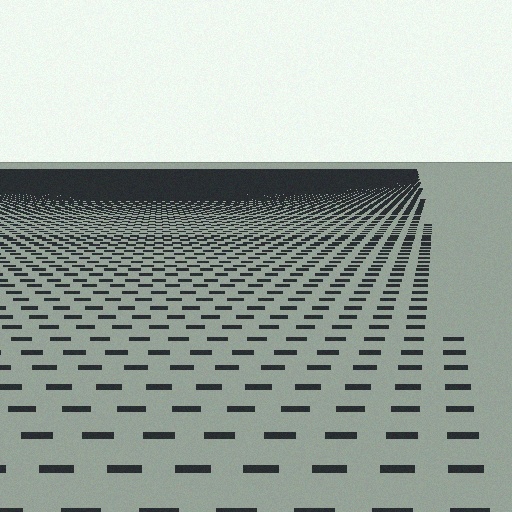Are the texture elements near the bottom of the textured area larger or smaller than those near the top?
Larger. Near the bottom, elements are closer to the viewer and appear at a bigger on-screen size.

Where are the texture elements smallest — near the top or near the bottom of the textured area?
Near the top.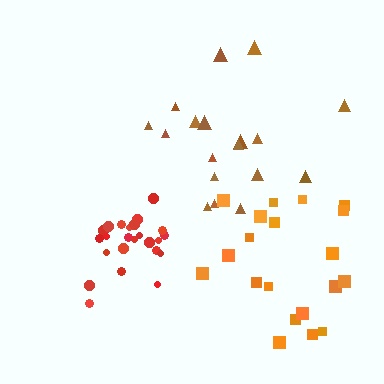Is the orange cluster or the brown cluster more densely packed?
Brown.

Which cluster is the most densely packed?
Red.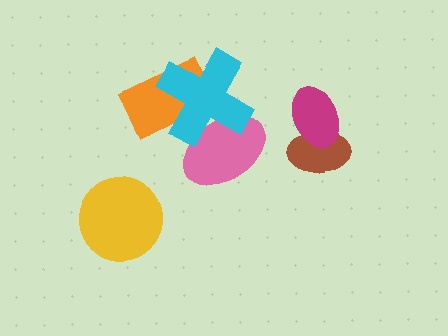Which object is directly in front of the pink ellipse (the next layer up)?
The orange rectangle is directly in front of the pink ellipse.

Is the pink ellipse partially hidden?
Yes, it is partially covered by another shape.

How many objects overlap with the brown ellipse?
1 object overlaps with the brown ellipse.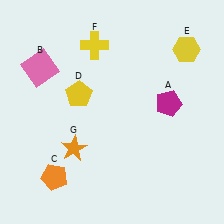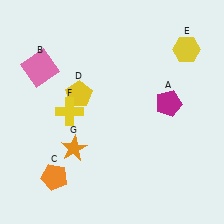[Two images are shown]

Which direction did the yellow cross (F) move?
The yellow cross (F) moved down.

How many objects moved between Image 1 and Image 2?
1 object moved between the two images.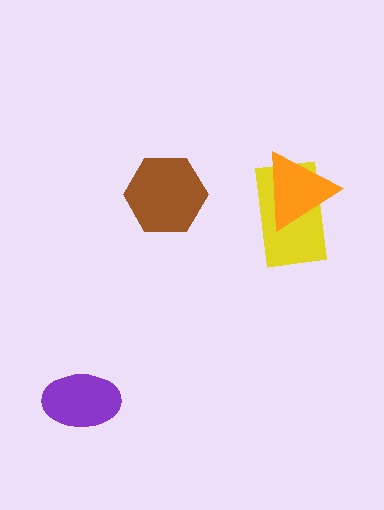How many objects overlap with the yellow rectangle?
1 object overlaps with the yellow rectangle.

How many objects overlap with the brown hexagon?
0 objects overlap with the brown hexagon.